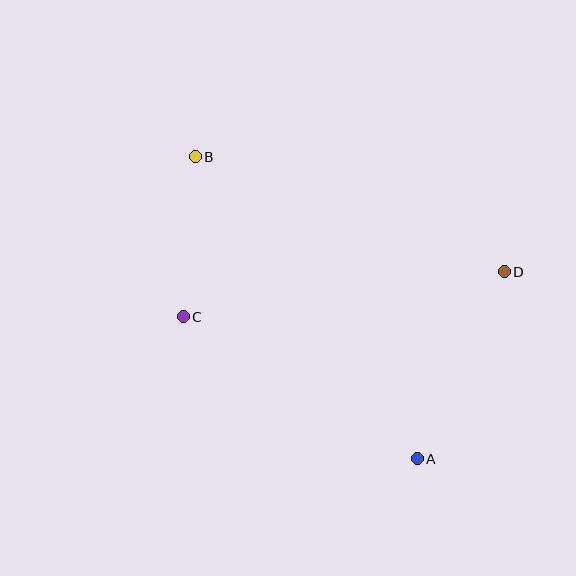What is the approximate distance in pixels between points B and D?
The distance between B and D is approximately 330 pixels.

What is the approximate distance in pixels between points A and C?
The distance between A and C is approximately 273 pixels.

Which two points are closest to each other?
Points B and C are closest to each other.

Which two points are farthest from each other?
Points A and B are farthest from each other.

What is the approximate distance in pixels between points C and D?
The distance between C and D is approximately 324 pixels.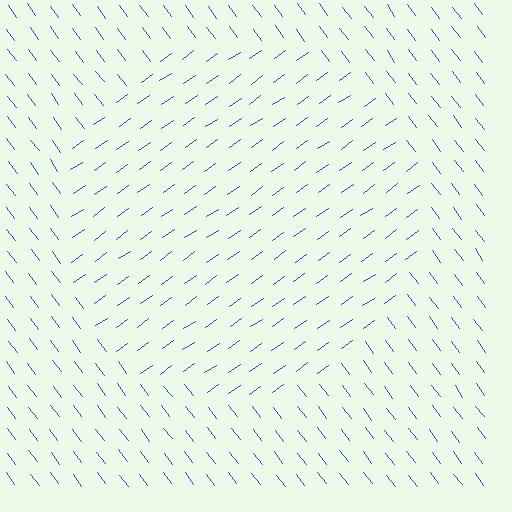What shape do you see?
I see a circle.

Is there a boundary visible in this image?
Yes, there is a texture boundary formed by a change in line orientation.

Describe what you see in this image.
The image is filled with small blue line segments. A circle region in the image has lines oriented differently from the surrounding lines, creating a visible texture boundary.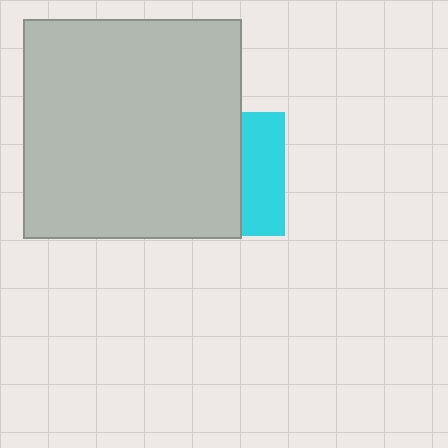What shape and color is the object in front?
The object in front is a light gray square.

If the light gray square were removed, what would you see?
You would see the complete cyan square.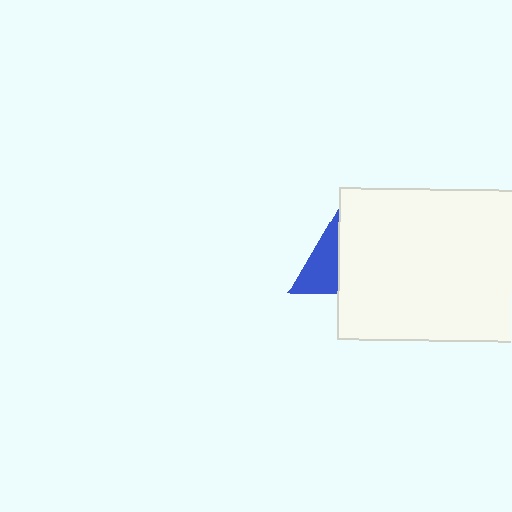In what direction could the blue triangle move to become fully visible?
The blue triangle could move left. That would shift it out from behind the white rectangle entirely.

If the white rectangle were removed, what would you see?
You would see the complete blue triangle.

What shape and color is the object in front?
The object in front is a white rectangle.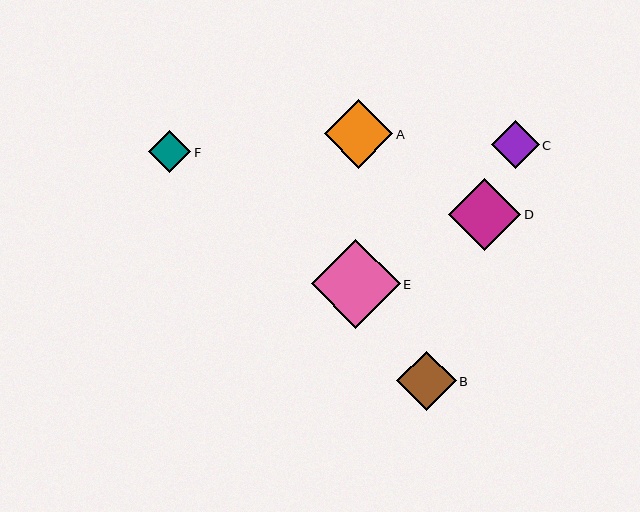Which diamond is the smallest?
Diamond F is the smallest with a size of approximately 42 pixels.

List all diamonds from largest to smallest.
From largest to smallest: E, D, A, B, C, F.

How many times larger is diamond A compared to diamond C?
Diamond A is approximately 1.4 times the size of diamond C.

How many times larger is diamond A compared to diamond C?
Diamond A is approximately 1.4 times the size of diamond C.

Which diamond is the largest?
Diamond E is the largest with a size of approximately 89 pixels.